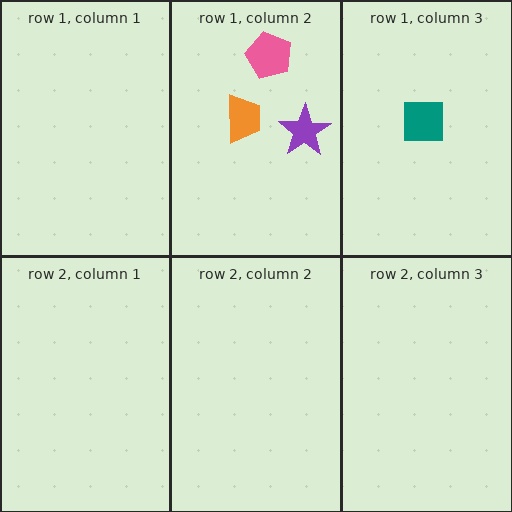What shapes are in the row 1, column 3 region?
The teal square.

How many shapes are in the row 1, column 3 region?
1.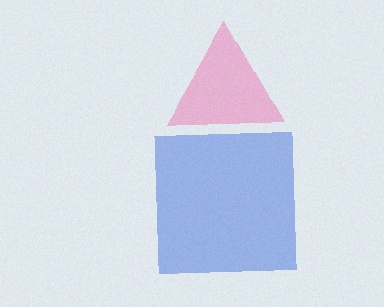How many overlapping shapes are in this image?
There are 2 overlapping shapes in the image.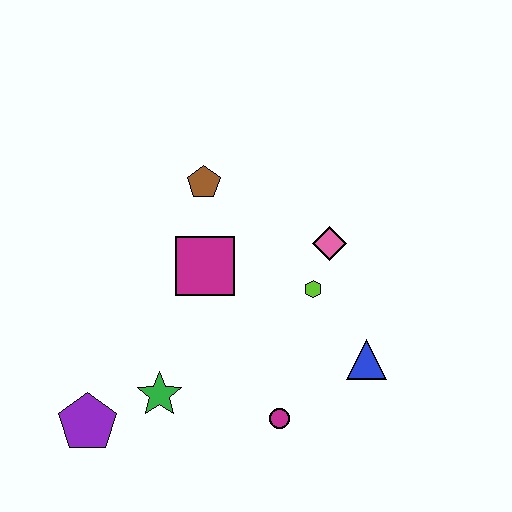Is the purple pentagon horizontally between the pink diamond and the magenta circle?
No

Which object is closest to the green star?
The purple pentagon is closest to the green star.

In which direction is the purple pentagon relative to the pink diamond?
The purple pentagon is to the left of the pink diamond.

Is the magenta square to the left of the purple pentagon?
No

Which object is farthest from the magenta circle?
The brown pentagon is farthest from the magenta circle.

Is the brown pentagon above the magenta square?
Yes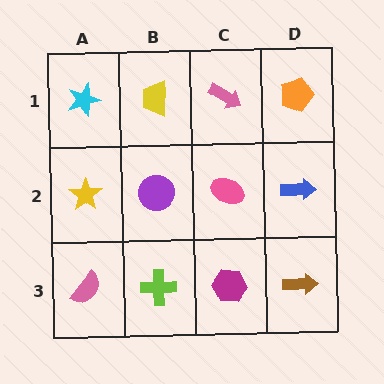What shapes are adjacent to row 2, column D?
An orange pentagon (row 1, column D), a brown arrow (row 3, column D), a pink ellipse (row 2, column C).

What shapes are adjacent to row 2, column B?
A yellow trapezoid (row 1, column B), a lime cross (row 3, column B), a yellow star (row 2, column A), a pink ellipse (row 2, column C).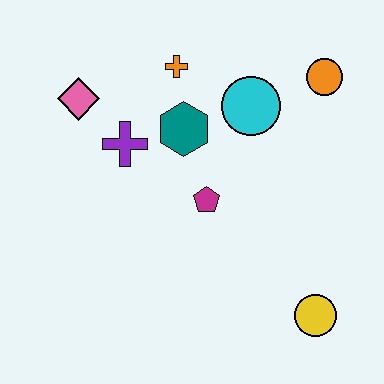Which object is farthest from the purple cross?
The yellow circle is farthest from the purple cross.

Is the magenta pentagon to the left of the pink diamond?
No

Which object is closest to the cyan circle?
The teal hexagon is closest to the cyan circle.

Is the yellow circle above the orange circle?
No